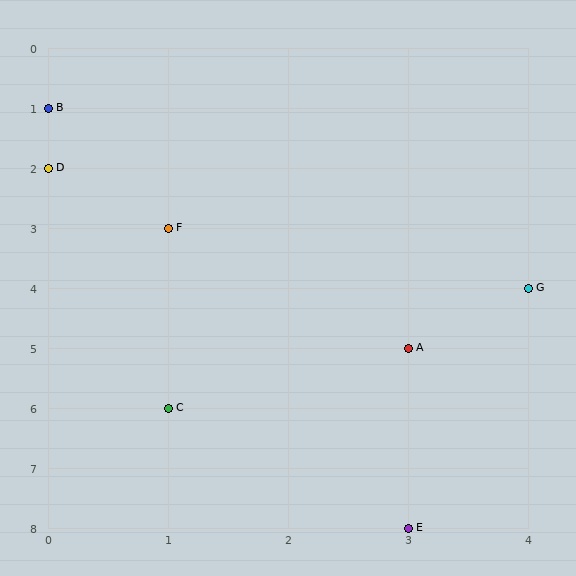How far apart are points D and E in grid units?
Points D and E are 3 columns and 6 rows apart (about 6.7 grid units diagonally).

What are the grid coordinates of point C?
Point C is at grid coordinates (1, 6).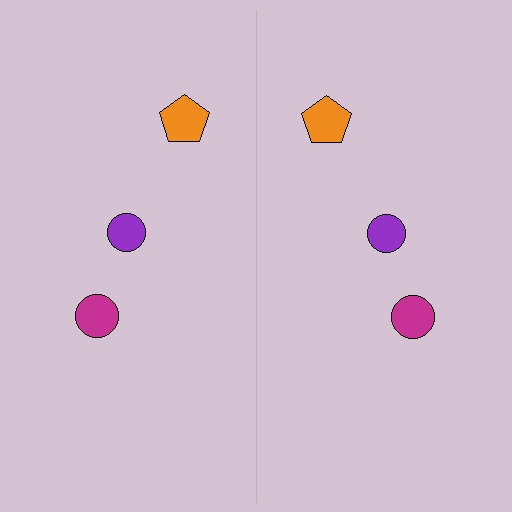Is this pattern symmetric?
Yes, this pattern has bilateral (reflection) symmetry.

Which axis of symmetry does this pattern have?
The pattern has a vertical axis of symmetry running through the center of the image.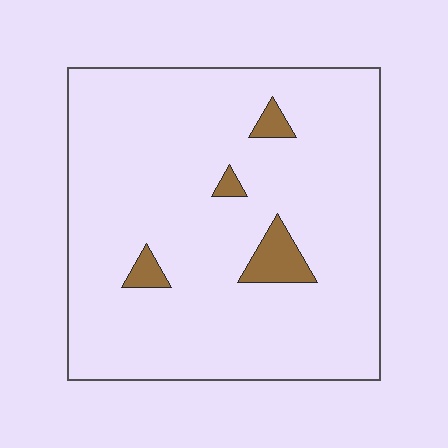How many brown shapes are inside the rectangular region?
4.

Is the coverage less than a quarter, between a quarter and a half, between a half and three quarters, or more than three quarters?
Less than a quarter.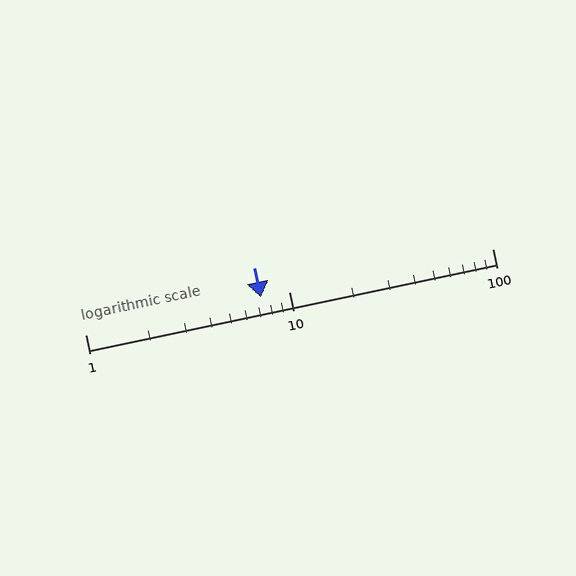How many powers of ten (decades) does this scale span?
The scale spans 2 decades, from 1 to 100.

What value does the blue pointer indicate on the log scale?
The pointer indicates approximately 7.3.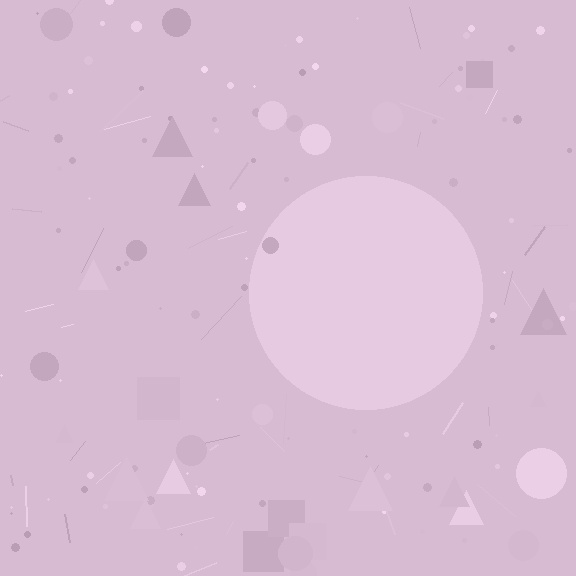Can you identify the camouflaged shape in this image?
The camouflaged shape is a circle.